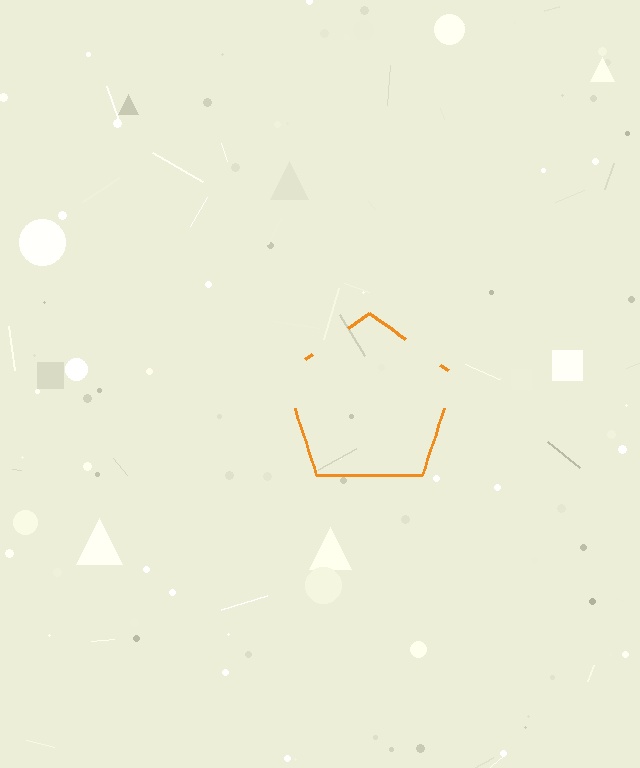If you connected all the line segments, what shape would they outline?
They would outline a pentagon.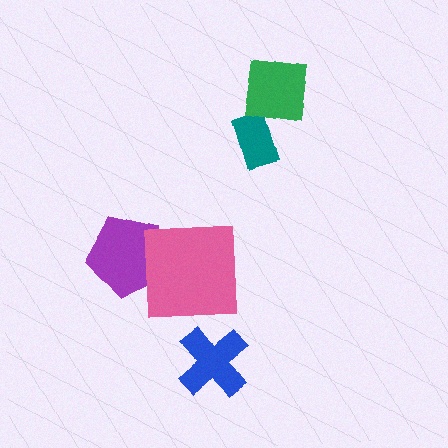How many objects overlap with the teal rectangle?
0 objects overlap with the teal rectangle.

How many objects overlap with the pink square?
1 object overlaps with the pink square.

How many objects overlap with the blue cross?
0 objects overlap with the blue cross.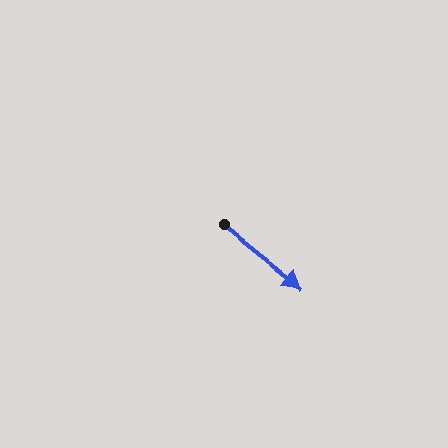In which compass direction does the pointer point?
Southeast.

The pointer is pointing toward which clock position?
Roughly 4 o'clock.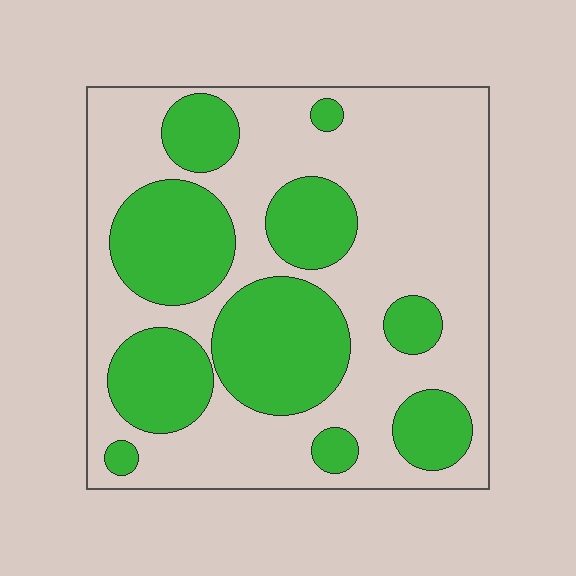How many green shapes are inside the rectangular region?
10.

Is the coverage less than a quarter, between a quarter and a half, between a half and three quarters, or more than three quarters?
Between a quarter and a half.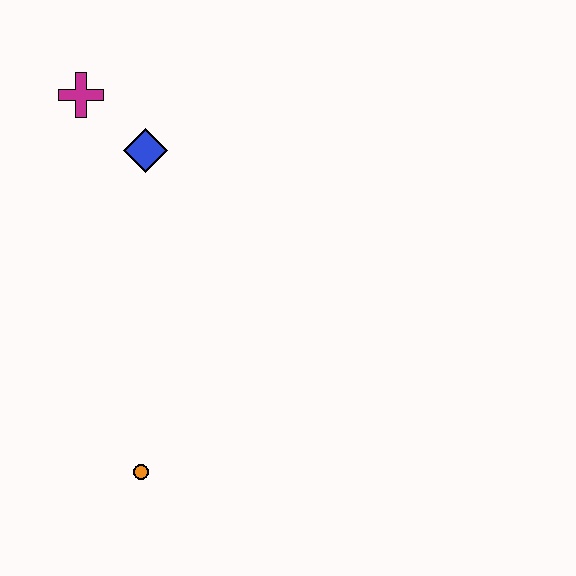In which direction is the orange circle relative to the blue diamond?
The orange circle is below the blue diamond.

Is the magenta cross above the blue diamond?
Yes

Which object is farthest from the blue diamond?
The orange circle is farthest from the blue diamond.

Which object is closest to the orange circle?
The blue diamond is closest to the orange circle.